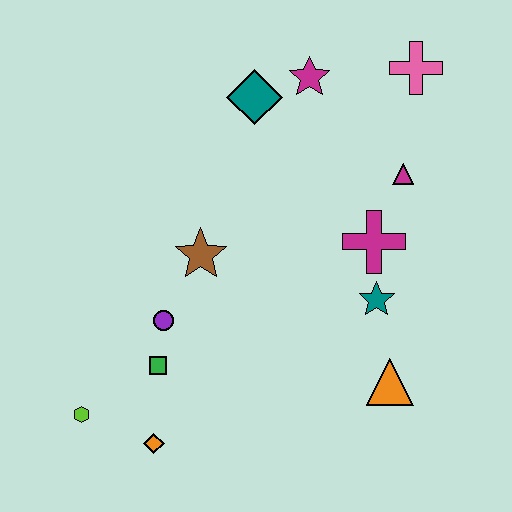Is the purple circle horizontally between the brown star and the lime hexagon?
Yes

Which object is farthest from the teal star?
The lime hexagon is farthest from the teal star.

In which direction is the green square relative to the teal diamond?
The green square is below the teal diamond.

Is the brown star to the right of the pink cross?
No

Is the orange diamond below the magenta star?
Yes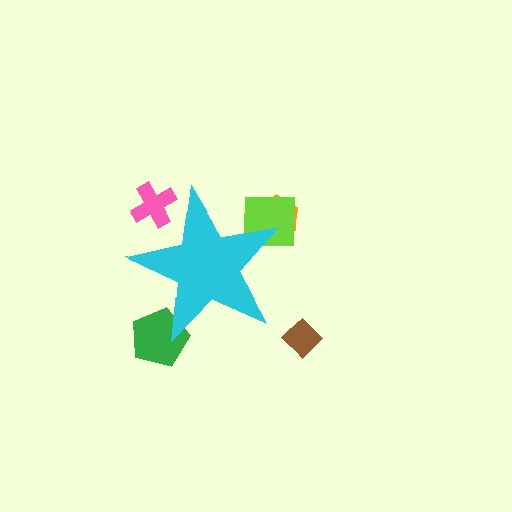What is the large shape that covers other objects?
A cyan star.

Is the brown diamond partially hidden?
No, the brown diamond is fully visible.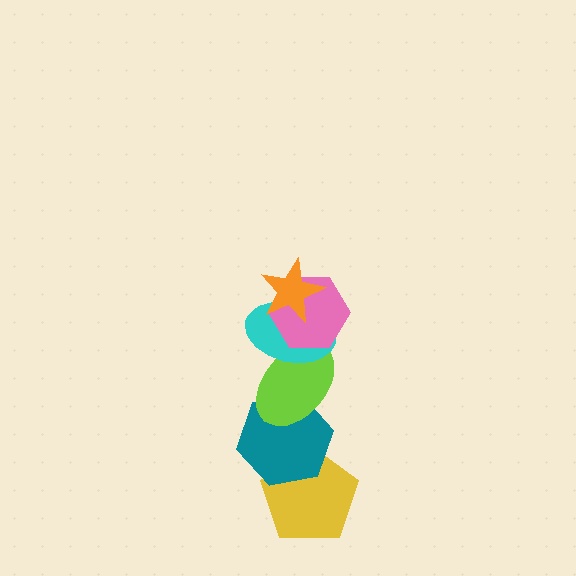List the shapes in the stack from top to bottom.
From top to bottom: the orange star, the pink hexagon, the cyan ellipse, the lime ellipse, the teal hexagon, the yellow pentagon.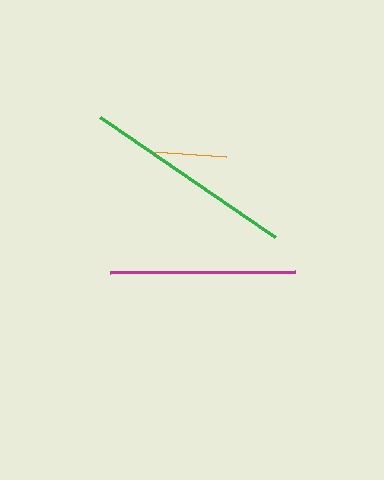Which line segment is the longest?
The green line is the longest at approximately 213 pixels.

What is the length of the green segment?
The green segment is approximately 213 pixels long.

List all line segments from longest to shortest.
From longest to shortest: green, magenta, orange.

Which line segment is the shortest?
The orange line is the shortest at approximately 75 pixels.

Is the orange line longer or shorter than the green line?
The green line is longer than the orange line.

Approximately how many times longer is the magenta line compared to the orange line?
The magenta line is approximately 2.5 times the length of the orange line.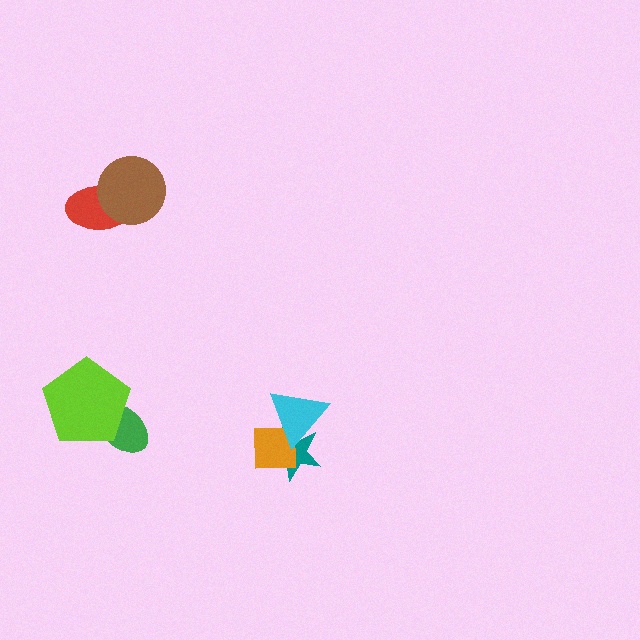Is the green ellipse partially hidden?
Yes, it is partially covered by another shape.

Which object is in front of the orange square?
The cyan triangle is in front of the orange square.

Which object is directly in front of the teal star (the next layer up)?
The orange square is directly in front of the teal star.